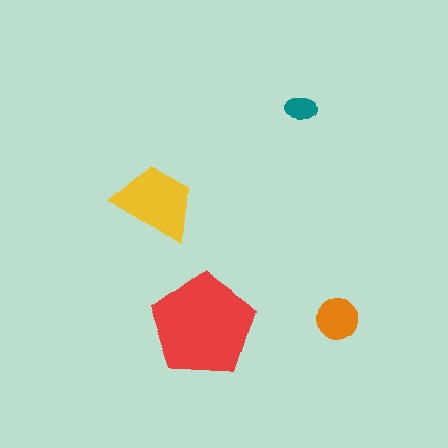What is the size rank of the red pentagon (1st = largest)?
1st.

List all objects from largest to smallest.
The red pentagon, the yellow trapezoid, the orange circle, the teal ellipse.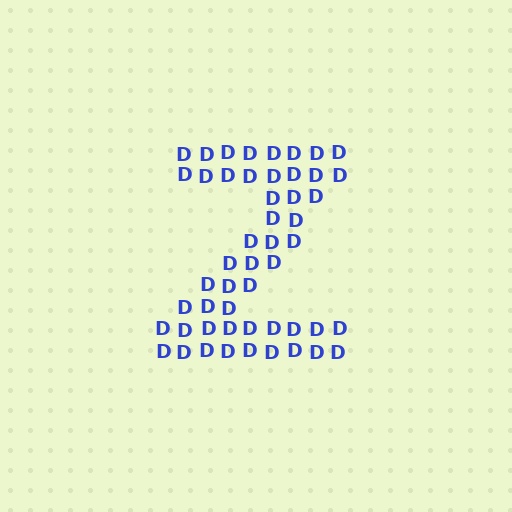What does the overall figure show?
The overall figure shows the letter Z.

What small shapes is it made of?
It is made of small letter D's.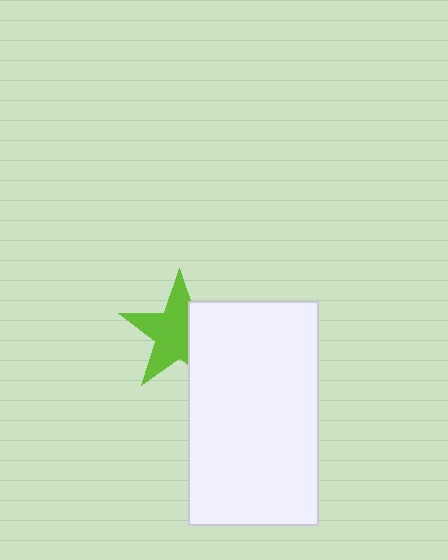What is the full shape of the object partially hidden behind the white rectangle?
The partially hidden object is a lime star.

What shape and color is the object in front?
The object in front is a white rectangle.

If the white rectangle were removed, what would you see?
You would see the complete lime star.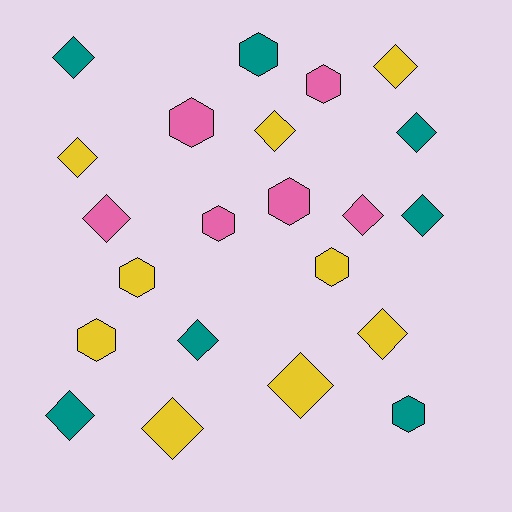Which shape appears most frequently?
Diamond, with 13 objects.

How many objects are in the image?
There are 22 objects.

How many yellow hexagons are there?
There are 3 yellow hexagons.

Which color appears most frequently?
Yellow, with 9 objects.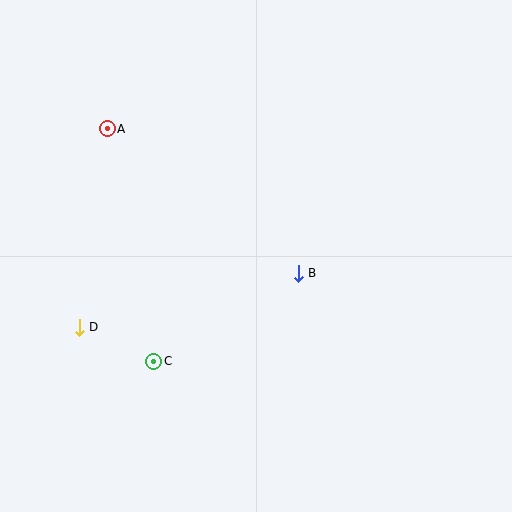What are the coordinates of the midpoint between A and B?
The midpoint between A and B is at (203, 201).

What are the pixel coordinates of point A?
Point A is at (107, 129).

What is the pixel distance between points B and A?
The distance between B and A is 239 pixels.